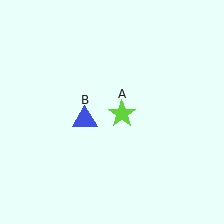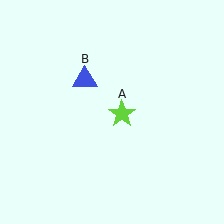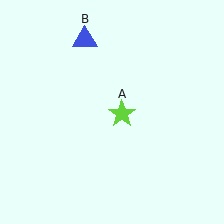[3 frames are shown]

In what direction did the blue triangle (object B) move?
The blue triangle (object B) moved up.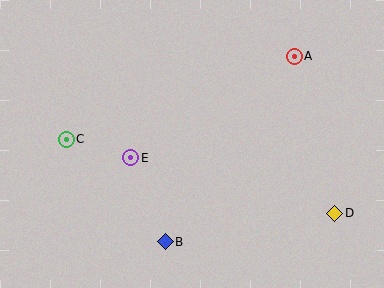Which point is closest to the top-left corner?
Point C is closest to the top-left corner.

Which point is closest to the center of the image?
Point E at (131, 158) is closest to the center.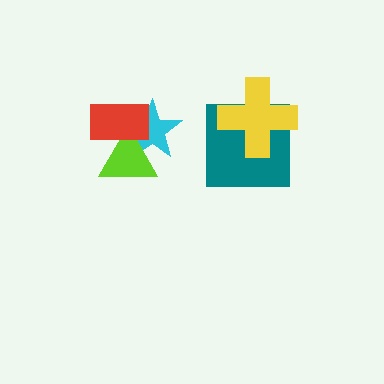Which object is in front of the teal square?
The yellow cross is in front of the teal square.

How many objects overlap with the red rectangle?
2 objects overlap with the red rectangle.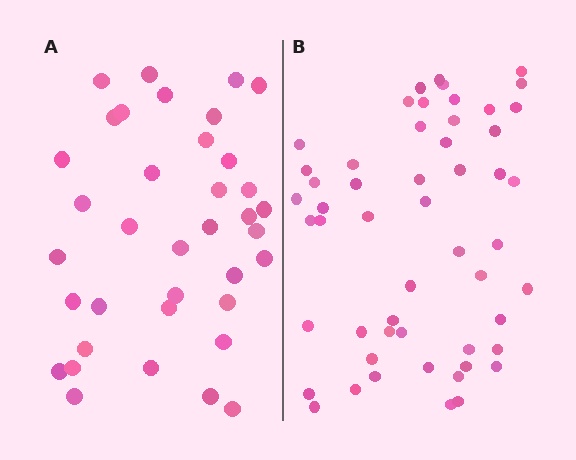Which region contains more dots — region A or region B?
Region B (the right region) has more dots.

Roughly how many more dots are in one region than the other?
Region B has approximately 15 more dots than region A.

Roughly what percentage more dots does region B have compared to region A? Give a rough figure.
About 45% more.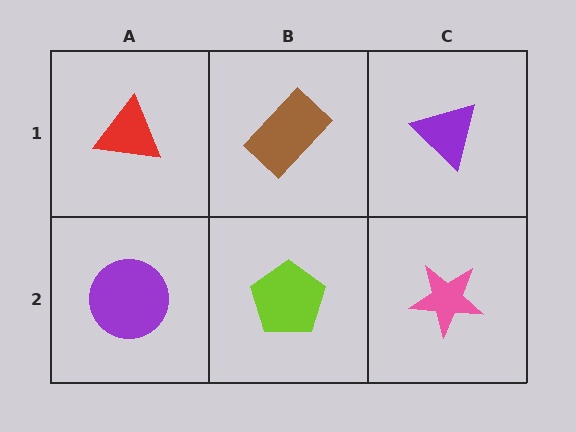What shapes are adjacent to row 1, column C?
A pink star (row 2, column C), a brown rectangle (row 1, column B).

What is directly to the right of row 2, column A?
A lime pentagon.